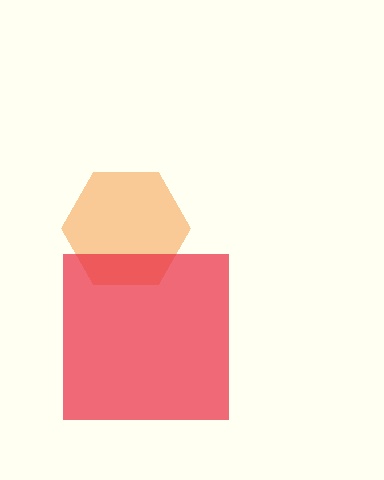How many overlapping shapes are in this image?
There are 2 overlapping shapes in the image.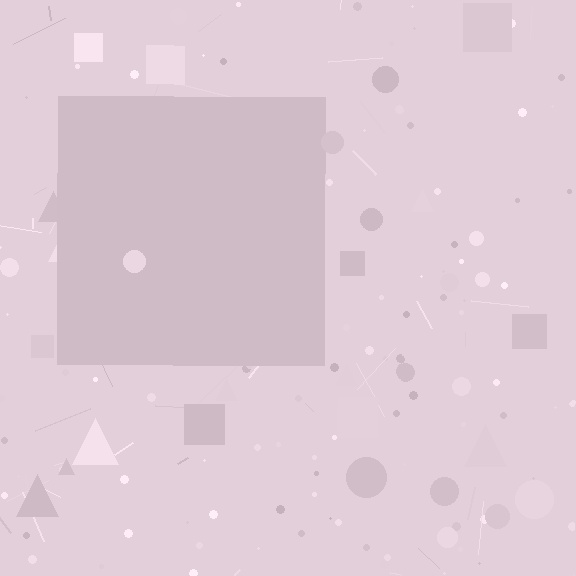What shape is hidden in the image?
A square is hidden in the image.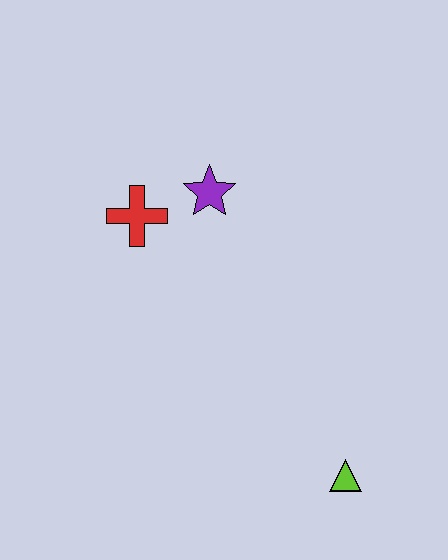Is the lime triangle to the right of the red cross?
Yes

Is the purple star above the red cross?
Yes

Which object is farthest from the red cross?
The lime triangle is farthest from the red cross.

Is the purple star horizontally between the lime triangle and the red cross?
Yes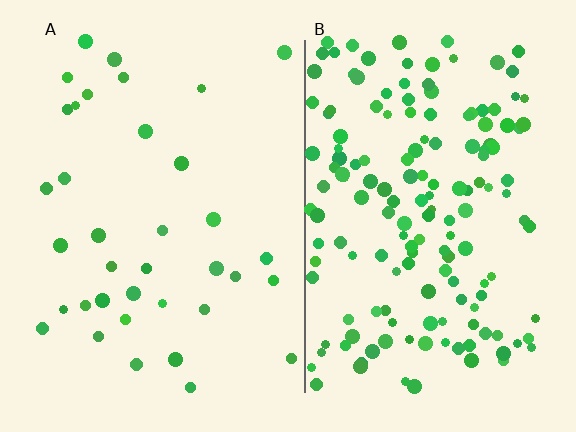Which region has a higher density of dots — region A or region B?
B (the right).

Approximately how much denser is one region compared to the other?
Approximately 4.4× — region B over region A.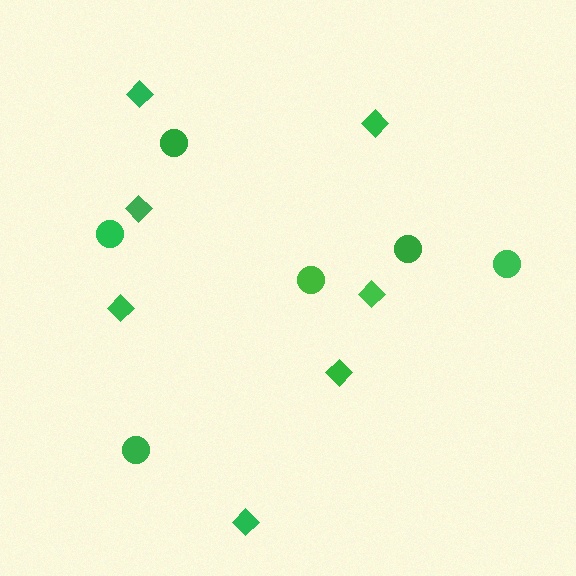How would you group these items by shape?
There are 2 groups: one group of circles (6) and one group of diamonds (7).